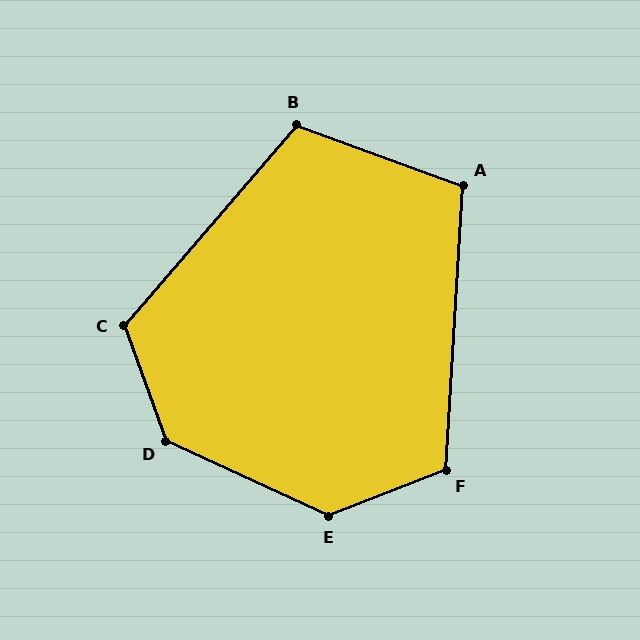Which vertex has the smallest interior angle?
A, at approximately 107 degrees.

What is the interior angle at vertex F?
Approximately 115 degrees (obtuse).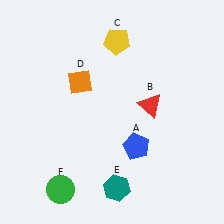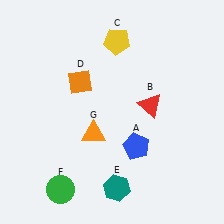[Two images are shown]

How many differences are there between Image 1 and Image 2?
There is 1 difference between the two images.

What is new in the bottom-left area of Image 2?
An orange triangle (G) was added in the bottom-left area of Image 2.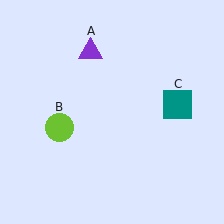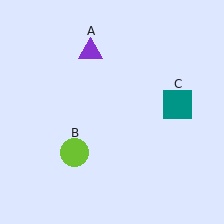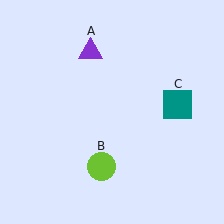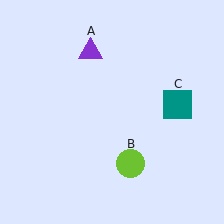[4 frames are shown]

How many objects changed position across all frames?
1 object changed position: lime circle (object B).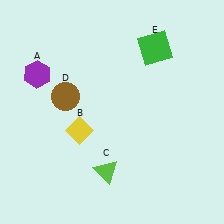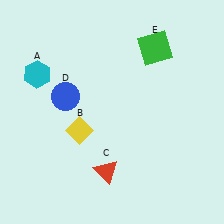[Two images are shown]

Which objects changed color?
A changed from purple to cyan. C changed from lime to red. D changed from brown to blue.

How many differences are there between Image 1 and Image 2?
There are 3 differences between the two images.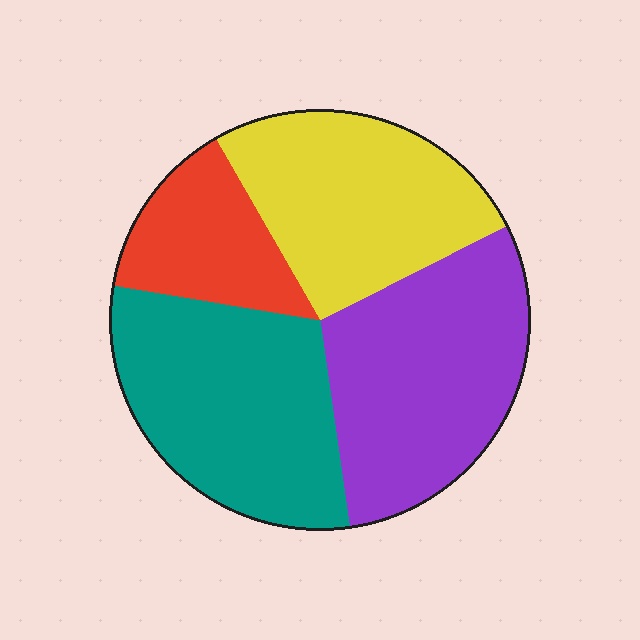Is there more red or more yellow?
Yellow.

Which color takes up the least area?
Red, at roughly 15%.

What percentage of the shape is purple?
Purple takes up about one third (1/3) of the shape.